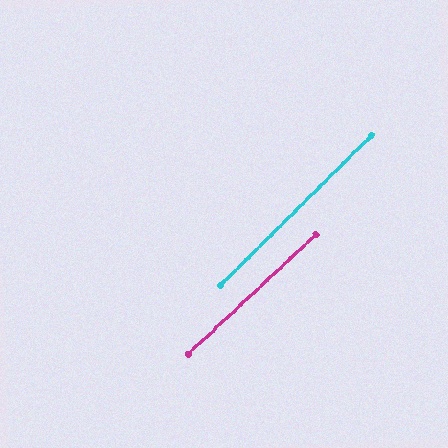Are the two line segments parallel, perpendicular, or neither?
Parallel — their directions differ by only 1.7°.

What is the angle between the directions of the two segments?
Approximately 2 degrees.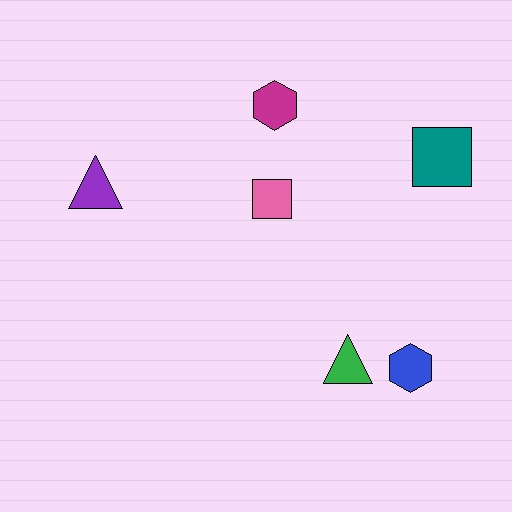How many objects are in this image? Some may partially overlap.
There are 6 objects.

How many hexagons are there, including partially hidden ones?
There are 2 hexagons.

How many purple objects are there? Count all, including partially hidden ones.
There is 1 purple object.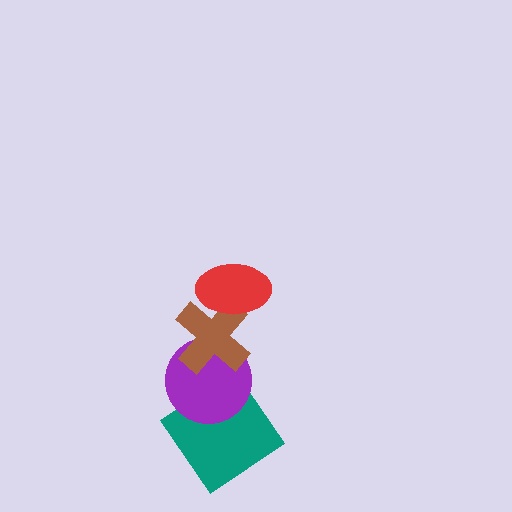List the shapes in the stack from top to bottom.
From top to bottom: the red ellipse, the brown cross, the purple circle, the teal diamond.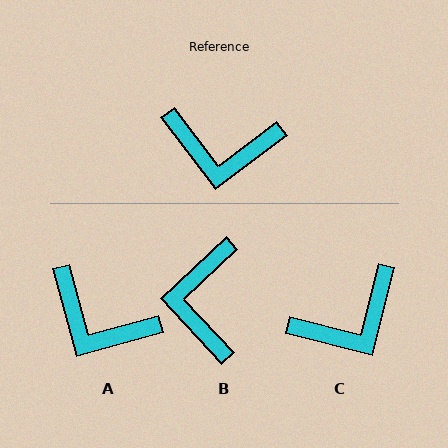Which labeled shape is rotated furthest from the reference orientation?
B, about 84 degrees away.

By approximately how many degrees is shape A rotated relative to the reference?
Approximately 22 degrees clockwise.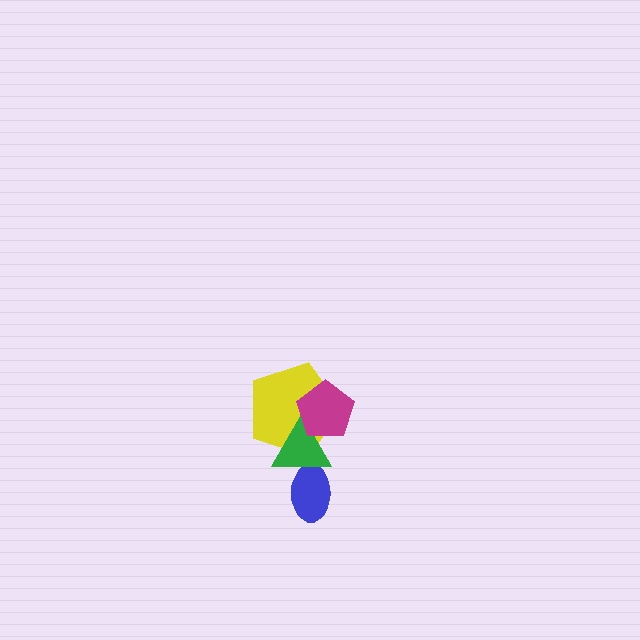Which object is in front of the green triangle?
The magenta pentagon is in front of the green triangle.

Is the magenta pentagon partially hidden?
No, no other shape covers it.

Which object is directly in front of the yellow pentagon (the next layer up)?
The green triangle is directly in front of the yellow pentagon.